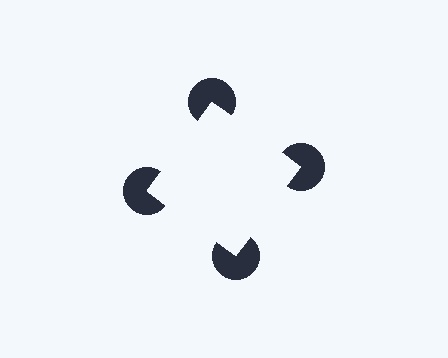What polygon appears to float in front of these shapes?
An illusory square — its edges are inferred from the aligned wedge cuts in the pac-man discs, not physically drawn.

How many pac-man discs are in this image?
There are 4 — one at each vertex of the illusory square.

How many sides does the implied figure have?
4 sides.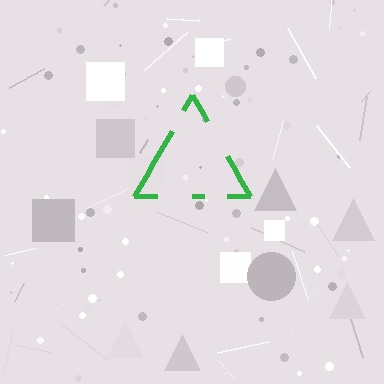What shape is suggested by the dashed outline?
The dashed outline suggests a triangle.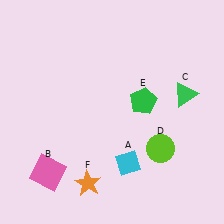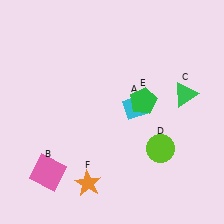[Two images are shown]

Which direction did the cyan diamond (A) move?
The cyan diamond (A) moved up.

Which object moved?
The cyan diamond (A) moved up.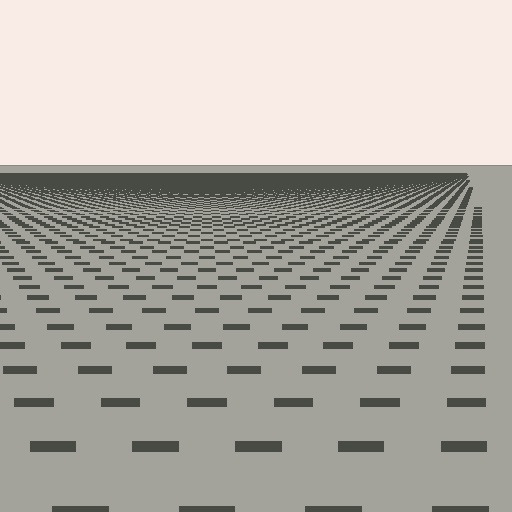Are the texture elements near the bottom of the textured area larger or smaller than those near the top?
Larger. Near the bottom, elements are closer to the viewer and appear at a bigger on-screen size.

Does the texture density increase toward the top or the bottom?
Density increases toward the top.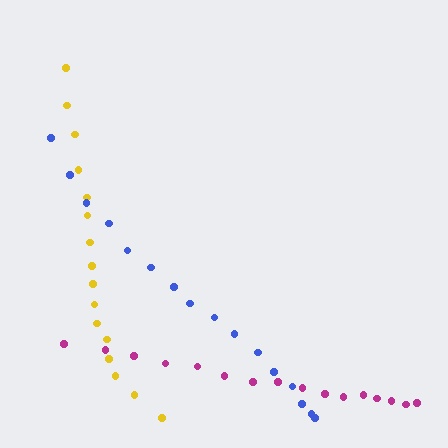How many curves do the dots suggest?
There are 3 distinct paths.